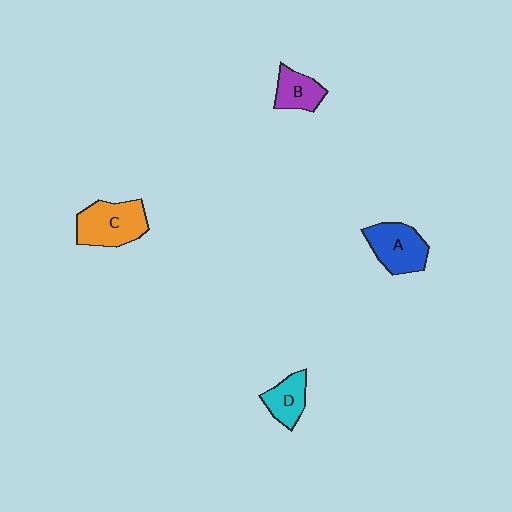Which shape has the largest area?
Shape C (orange).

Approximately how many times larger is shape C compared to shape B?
Approximately 1.7 times.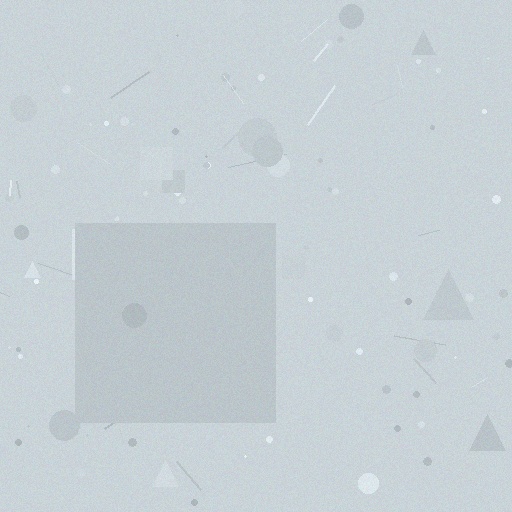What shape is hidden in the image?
A square is hidden in the image.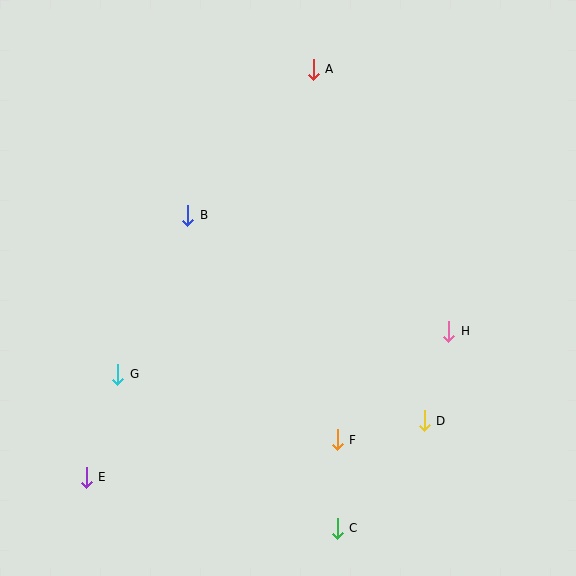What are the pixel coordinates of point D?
Point D is at (424, 421).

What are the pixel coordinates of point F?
Point F is at (337, 440).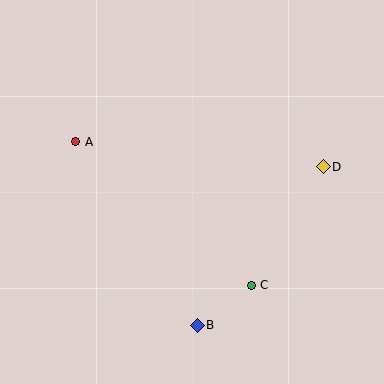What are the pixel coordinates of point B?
Point B is at (197, 325).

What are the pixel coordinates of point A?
Point A is at (76, 142).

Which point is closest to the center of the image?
Point C at (251, 285) is closest to the center.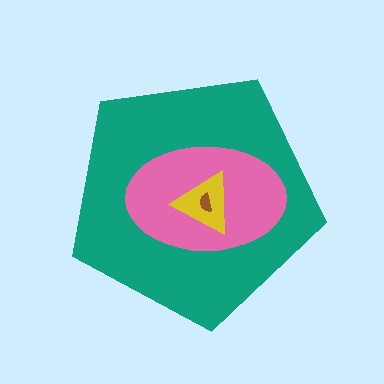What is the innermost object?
The brown semicircle.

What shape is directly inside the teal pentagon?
The pink ellipse.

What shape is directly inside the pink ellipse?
The yellow triangle.